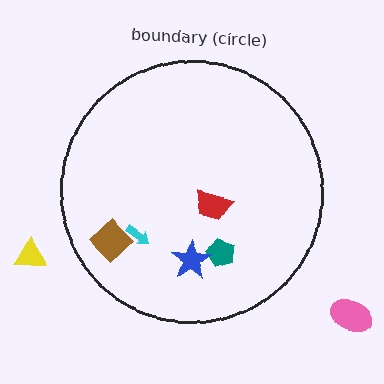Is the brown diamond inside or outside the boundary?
Inside.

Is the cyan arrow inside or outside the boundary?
Inside.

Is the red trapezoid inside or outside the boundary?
Inside.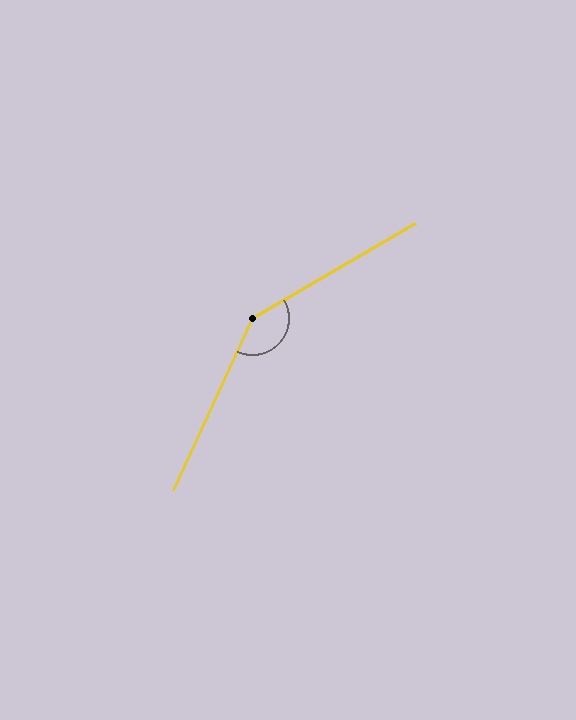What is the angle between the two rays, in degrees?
Approximately 145 degrees.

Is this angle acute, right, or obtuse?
It is obtuse.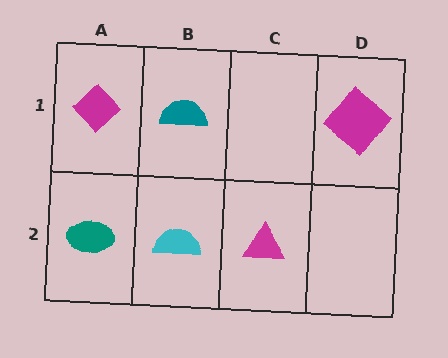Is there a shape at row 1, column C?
No, that cell is empty.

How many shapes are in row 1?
3 shapes.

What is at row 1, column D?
A magenta diamond.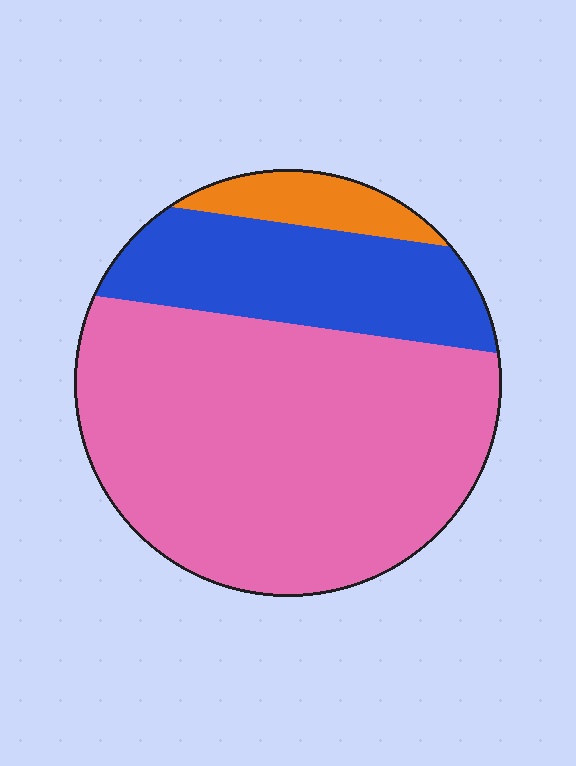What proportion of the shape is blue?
Blue takes up about one quarter (1/4) of the shape.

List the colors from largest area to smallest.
From largest to smallest: pink, blue, orange.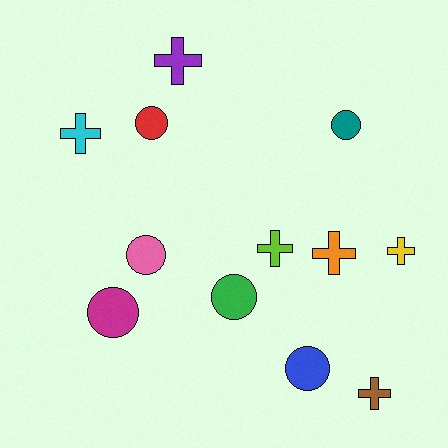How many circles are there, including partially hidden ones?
There are 6 circles.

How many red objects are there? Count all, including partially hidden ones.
There is 1 red object.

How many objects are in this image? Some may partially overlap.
There are 12 objects.